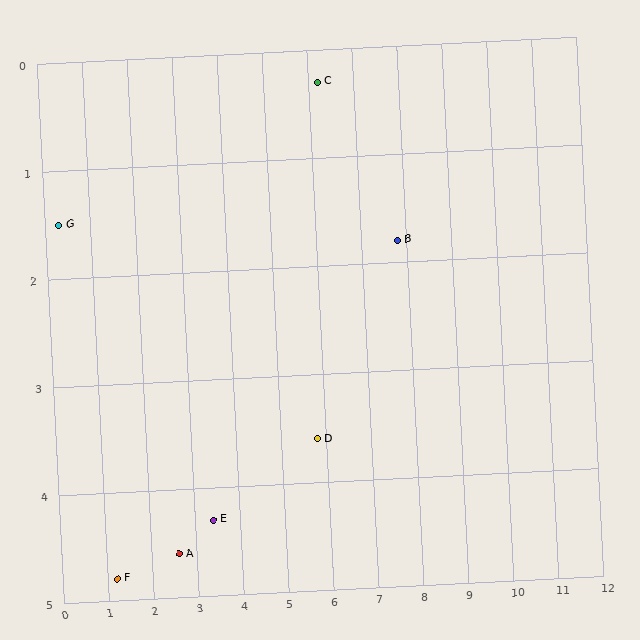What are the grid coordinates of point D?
Point D is at approximately (5.8, 3.6).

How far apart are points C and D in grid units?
Points C and D are about 3.3 grid units apart.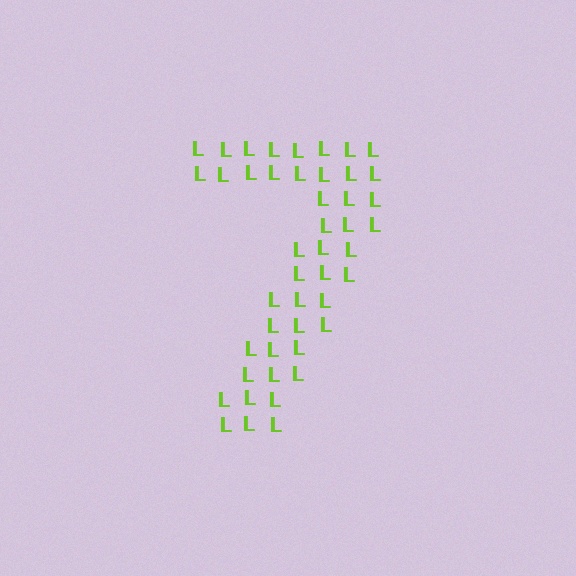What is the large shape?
The large shape is the digit 7.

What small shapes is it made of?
It is made of small letter L's.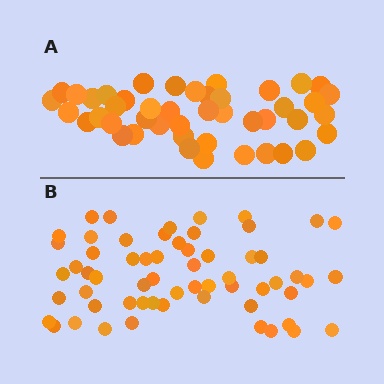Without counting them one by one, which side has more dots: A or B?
Region B (the bottom region) has more dots.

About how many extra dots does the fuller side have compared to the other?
Region B has approximately 15 more dots than region A.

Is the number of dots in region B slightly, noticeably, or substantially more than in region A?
Region B has noticeably more, but not dramatically so. The ratio is roughly 1.3 to 1.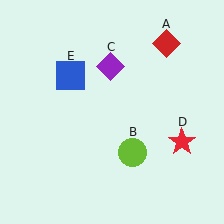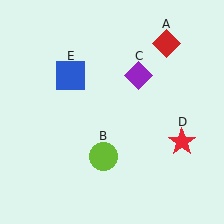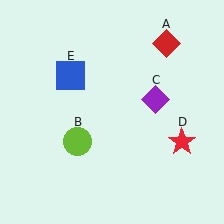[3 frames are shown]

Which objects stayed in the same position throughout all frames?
Red diamond (object A) and red star (object D) and blue square (object E) remained stationary.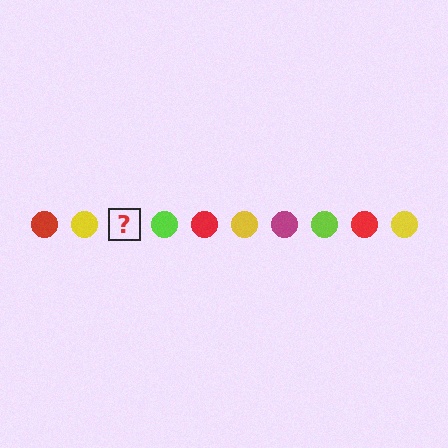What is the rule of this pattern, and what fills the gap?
The rule is that the pattern cycles through red, yellow, magenta, lime circles. The gap should be filled with a magenta circle.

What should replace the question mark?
The question mark should be replaced with a magenta circle.